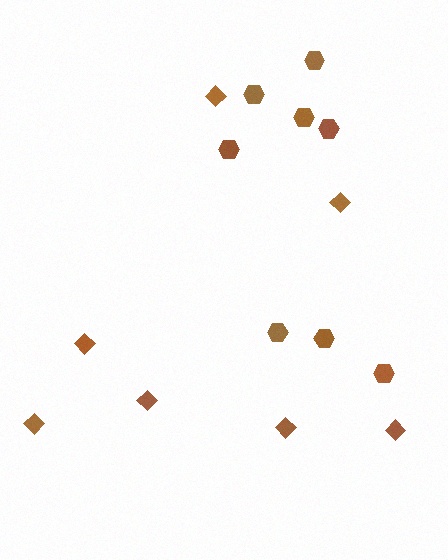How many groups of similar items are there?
There are 2 groups: one group of hexagons (8) and one group of diamonds (7).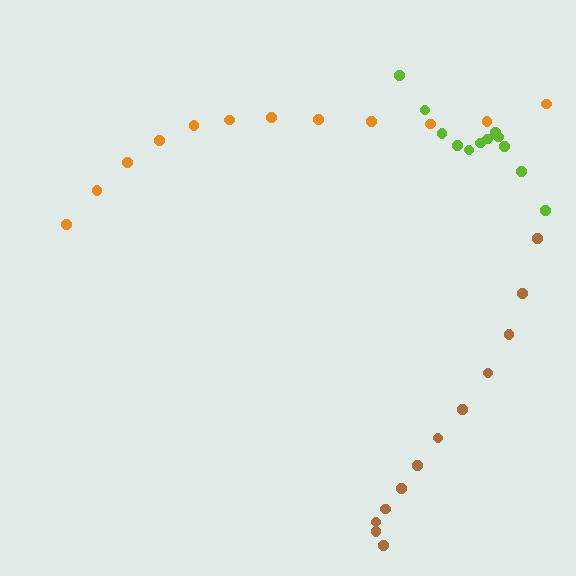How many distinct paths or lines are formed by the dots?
There are 3 distinct paths.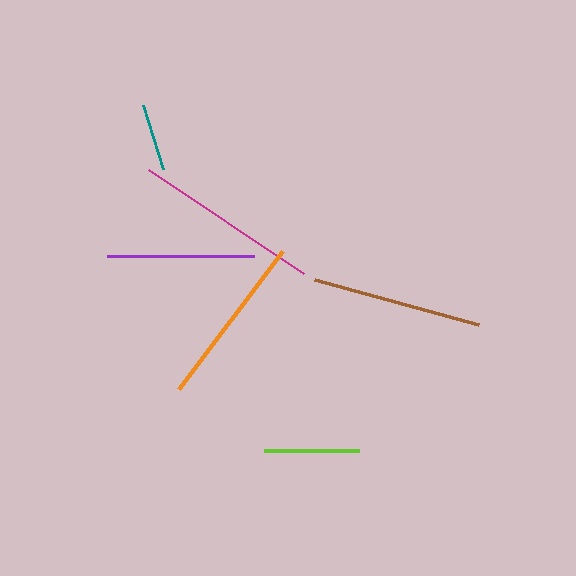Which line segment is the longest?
The magenta line is the longest at approximately 187 pixels.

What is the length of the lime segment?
The lime segment is approximately 95 pixels long.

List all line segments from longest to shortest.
From longest to shortest: magenta, orange, brown, purple, lime, teal.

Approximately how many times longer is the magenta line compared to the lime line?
The magenta line is approximately 2.0 times the length of the lime line.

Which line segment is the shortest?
The teal line is the shortest at approximately 67 pixels.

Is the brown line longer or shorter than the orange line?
The orange line is longer than the brown line.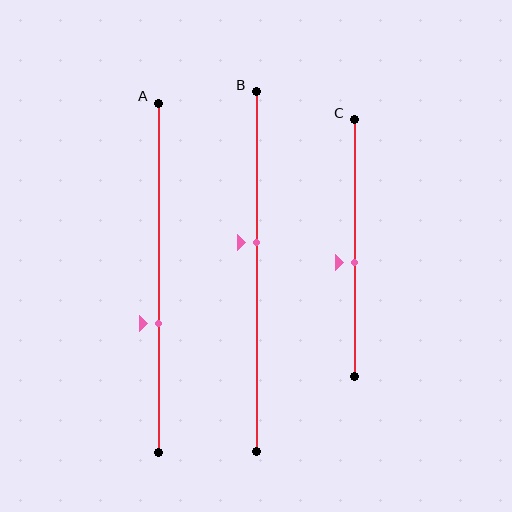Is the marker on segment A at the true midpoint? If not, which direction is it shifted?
No, the marker on segment A is shifted downward by about 13% of the segment length.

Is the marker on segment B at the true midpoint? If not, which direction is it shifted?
No, the marker on segment B is shifted upward by about 8% of the segment length.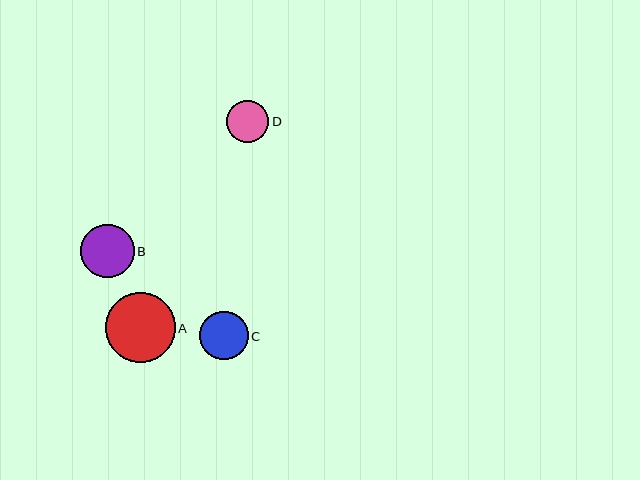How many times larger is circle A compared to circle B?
Circle A is approximately 1.3 times the size of circle B.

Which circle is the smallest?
Circle D is the smallest with a size of approximately 42 pixels.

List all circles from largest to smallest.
From largest to smallest: A, B, C, D.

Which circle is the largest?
Circle A is the largest with a size of approximately 70 pixels.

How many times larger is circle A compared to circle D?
Circle A is approximately 1.6 times the size of circle D.